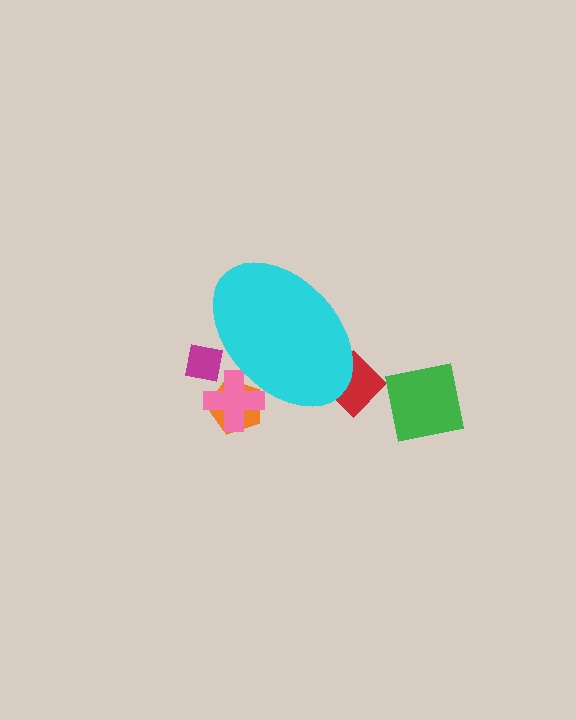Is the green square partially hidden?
No, the green square is fully visible.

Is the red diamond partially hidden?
Yes, the red diamond is partially hidden behind the cyan ellipse.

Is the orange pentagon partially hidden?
Yes, the orange pentagon is partially hidden behind the cyan ellipse.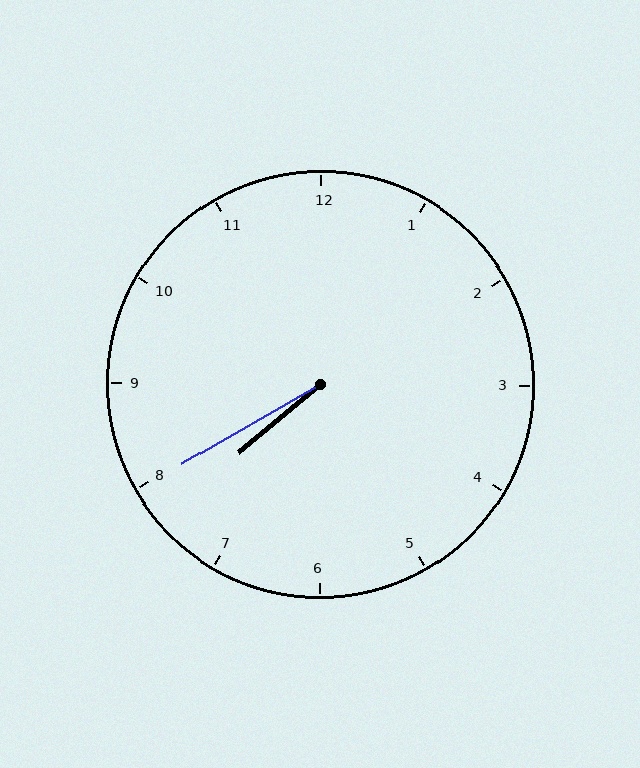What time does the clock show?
7:40.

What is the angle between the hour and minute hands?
Approximately 10 degrees.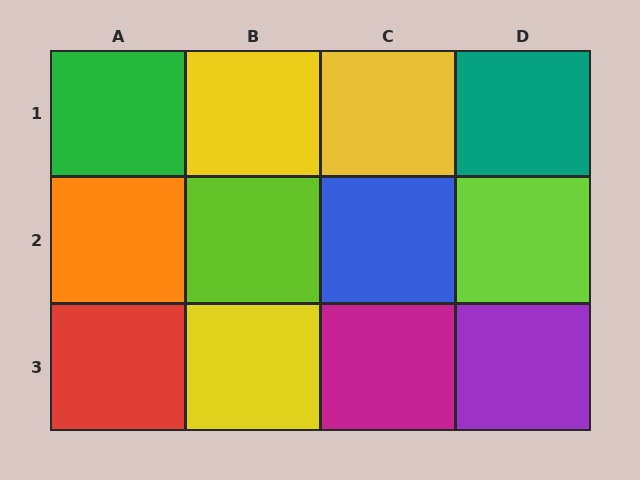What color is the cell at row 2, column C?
Blue.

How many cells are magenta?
1 cell is magenta.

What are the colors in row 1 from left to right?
Green, yellow, yellow, teal.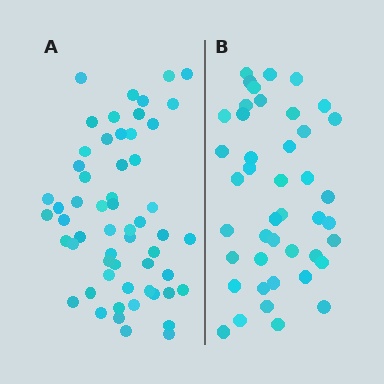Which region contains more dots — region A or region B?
Region A (the left region) has more dots.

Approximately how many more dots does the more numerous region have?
Region A has approximately 15 more dots than region B.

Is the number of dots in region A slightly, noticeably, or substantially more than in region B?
Region A has noticeably more, but not dramatically so. The ratio is roughly 1.3 to 1.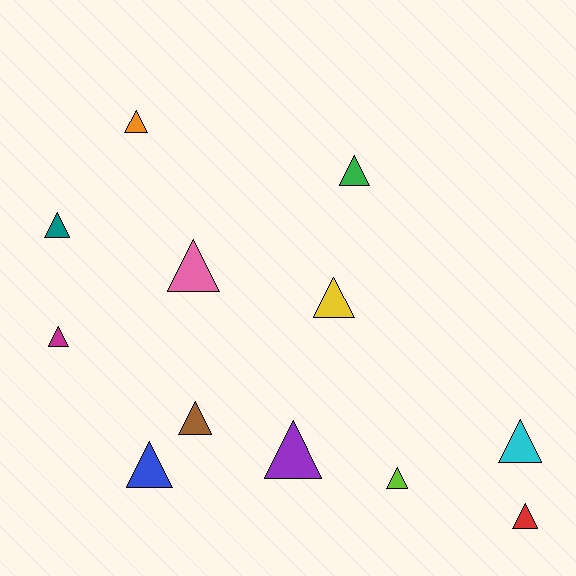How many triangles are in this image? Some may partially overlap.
There are 12 triangles.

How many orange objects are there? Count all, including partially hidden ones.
There is 1 orange object.